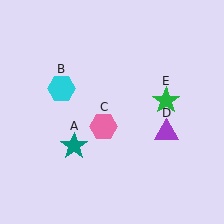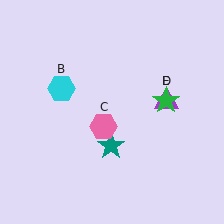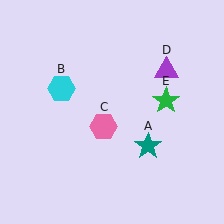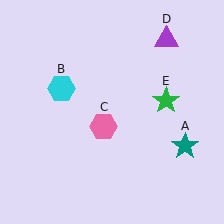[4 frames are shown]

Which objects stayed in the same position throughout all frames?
Cyan hexagon (object B) and pink hexagon (object C) and green star (object E) remained stationary.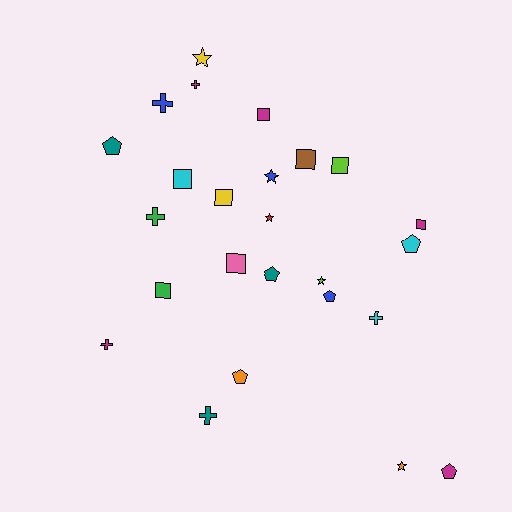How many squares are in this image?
There are 8 squares.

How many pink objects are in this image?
There is 1 pink object.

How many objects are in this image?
There are 25 objects.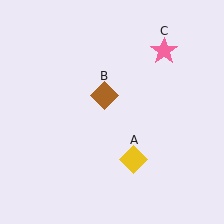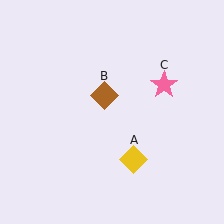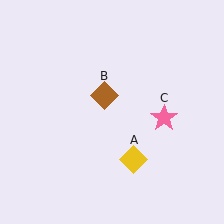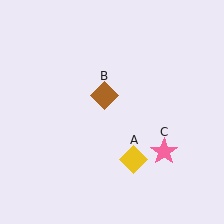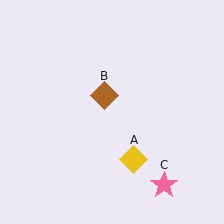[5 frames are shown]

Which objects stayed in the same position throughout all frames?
Yellow diamond (object A) and brown diamond (object B) remained stationary.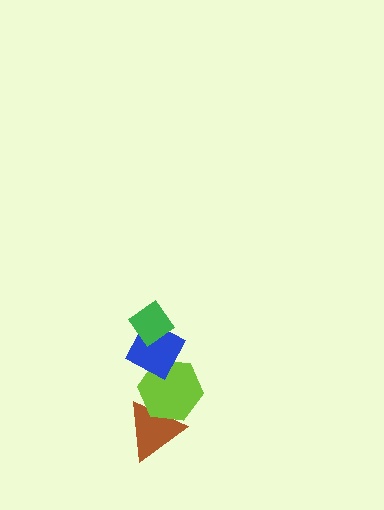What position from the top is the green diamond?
The green diamond is 1st from the top.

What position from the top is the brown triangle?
The brown triangle is 4th from the top.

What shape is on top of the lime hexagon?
The blue diamond is on top of the lime hexagon.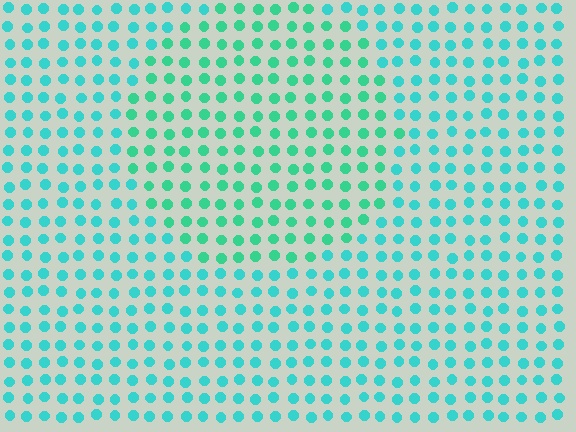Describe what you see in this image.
The image is filled with small cyan elements in a uniform arrangement. A circle-shaped region is visible where the elements are tinted to a slightly different hue, forming a subtle color boundary.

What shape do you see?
I see a circle.